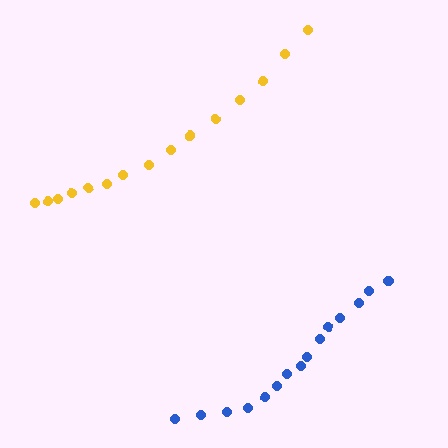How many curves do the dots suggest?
There are 2 distinct paths.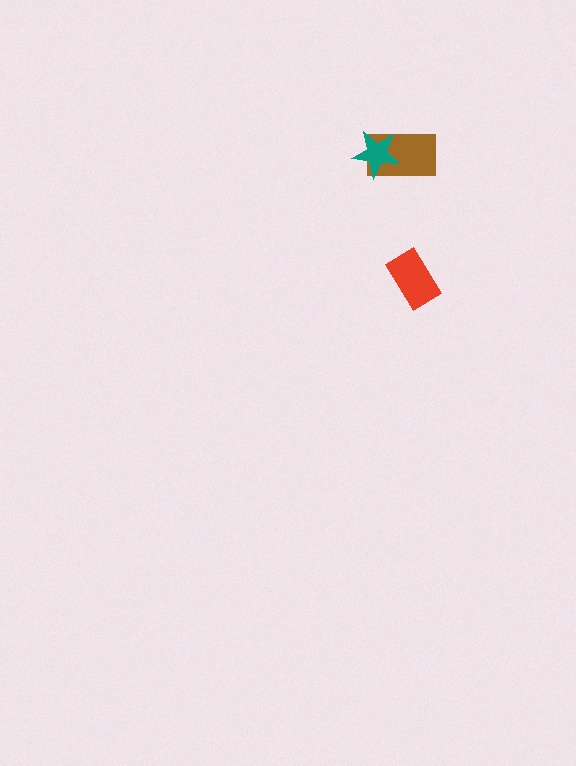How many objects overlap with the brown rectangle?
1 object overlaps with the brown rectangle.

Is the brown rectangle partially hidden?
Yes, it is partially covered by another shape.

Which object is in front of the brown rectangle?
The teal star is in front of the brown rectangle.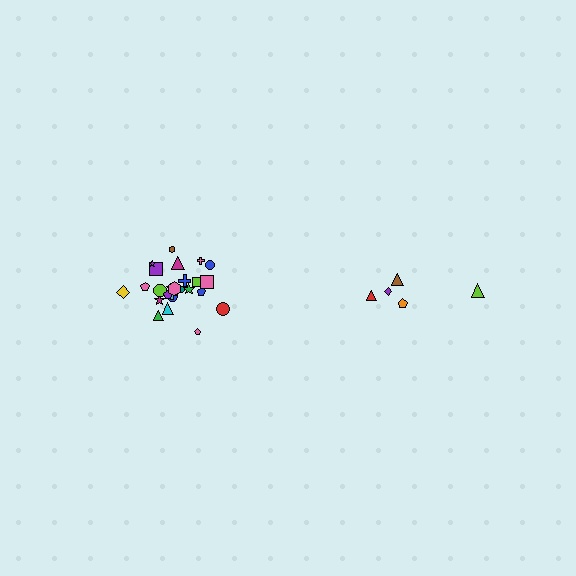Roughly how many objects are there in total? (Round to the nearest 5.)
Roughly 30 objects in total.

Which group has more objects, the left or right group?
The left group.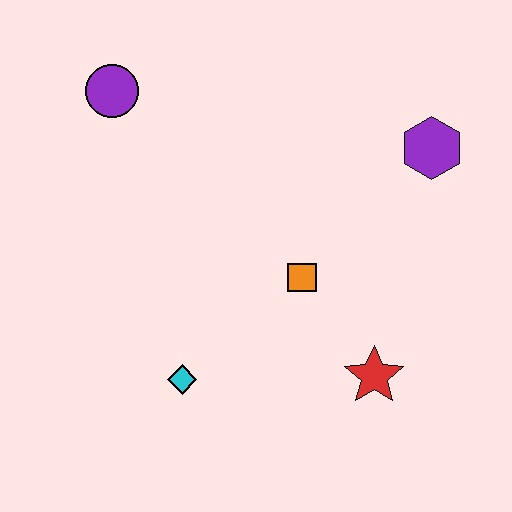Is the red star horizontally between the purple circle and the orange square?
No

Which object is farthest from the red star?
The purple circle is farthest from the red star.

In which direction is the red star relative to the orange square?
The red star is below the orange square.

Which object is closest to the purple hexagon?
The orange square is closest to the purple hexagon.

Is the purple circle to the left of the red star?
Yes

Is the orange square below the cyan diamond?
No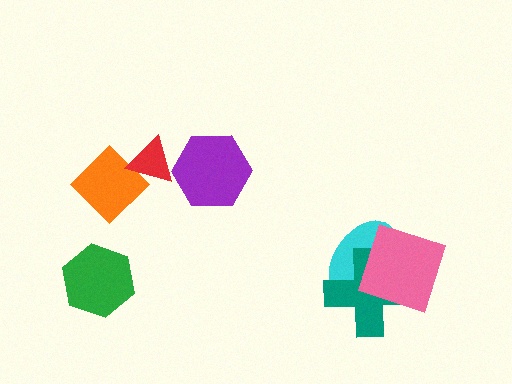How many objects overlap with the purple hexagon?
1 object overlaps with the purple hexagon.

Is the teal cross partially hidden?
Yes, it is partially covered by another shape.